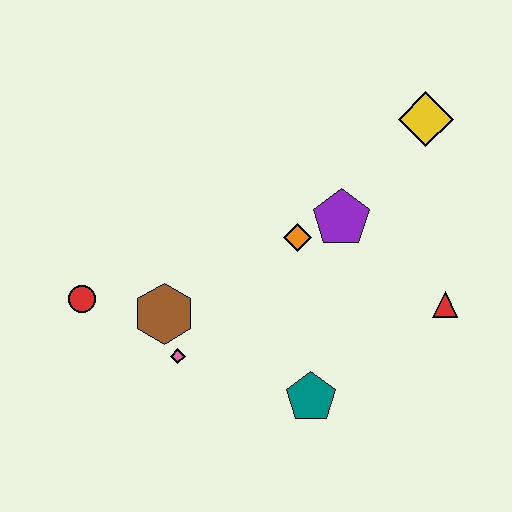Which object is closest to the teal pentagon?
The pink diamond is closest to the teal pentagon.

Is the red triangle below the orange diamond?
Yes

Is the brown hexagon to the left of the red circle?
No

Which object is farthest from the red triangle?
The red circle is farthest from the red triangle.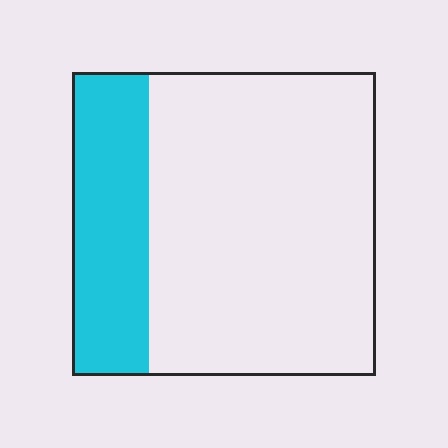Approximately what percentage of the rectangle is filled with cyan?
Approximately 25%.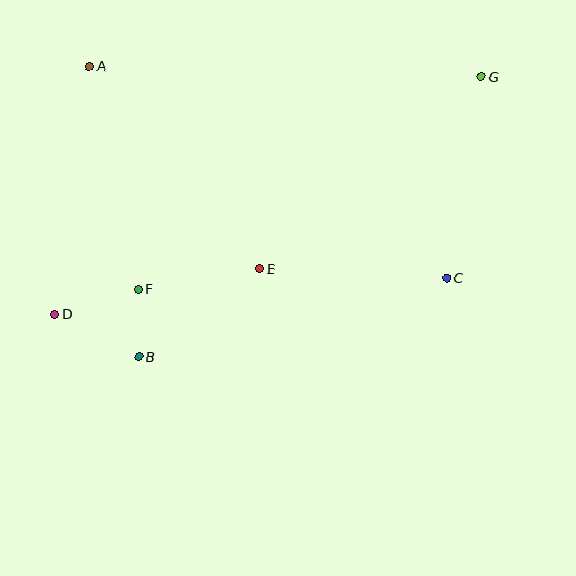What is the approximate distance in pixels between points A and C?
The distance between A and C is approximately 415 pixels.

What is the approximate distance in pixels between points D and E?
The distance between D and E is approximately 210 pixels.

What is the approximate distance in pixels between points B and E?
The distance between B and E is approximately 149 pixels.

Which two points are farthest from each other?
Points D and G are farthest from each other.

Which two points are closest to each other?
Points B and F are closest to each other.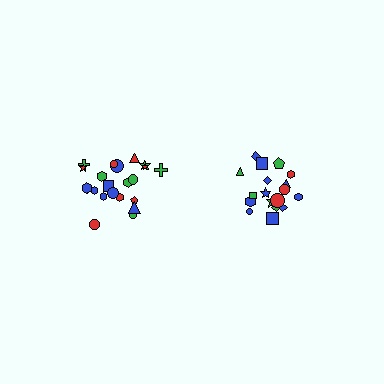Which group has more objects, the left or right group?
The left group.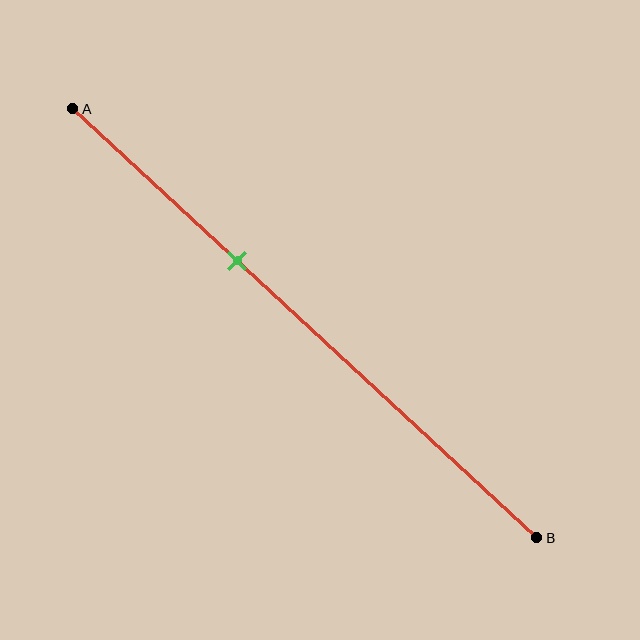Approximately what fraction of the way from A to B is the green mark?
The green mark is approximately 35% of the way from A to B.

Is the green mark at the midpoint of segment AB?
No, the mark is at about 35% from A, not at the 50% midpoint.